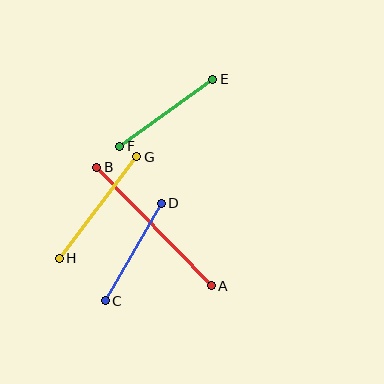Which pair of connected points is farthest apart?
Points A and B are farthest apart.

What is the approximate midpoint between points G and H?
The midpoint is at approximately (98, 207) pixels.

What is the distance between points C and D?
The distance is approximately 113 pixels.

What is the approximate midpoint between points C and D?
The midpoint is at approximately (133, 252) pixels.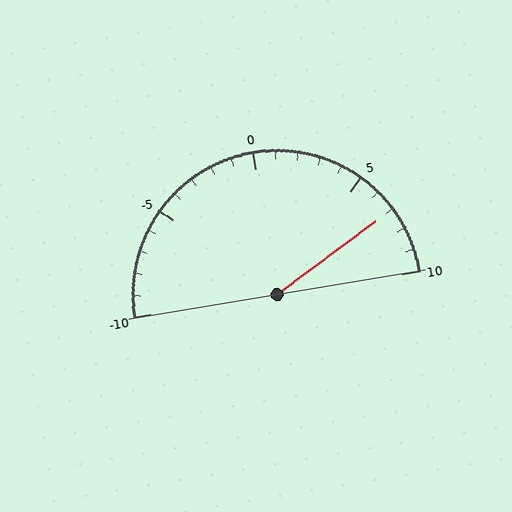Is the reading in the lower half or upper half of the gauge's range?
The reading is in the upper half of the range (-10 to 10).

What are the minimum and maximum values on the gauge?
The gauge ranges from -10 to 10.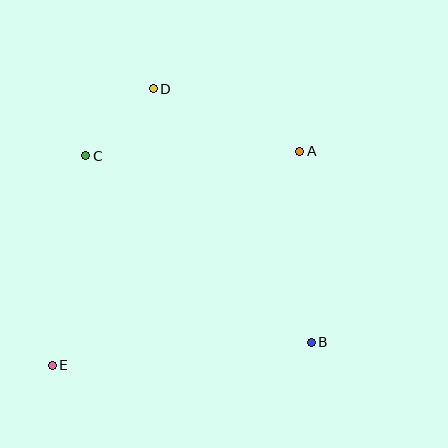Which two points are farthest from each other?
Points A and E are farthest from each other.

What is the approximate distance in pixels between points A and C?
The distance between A and C is approximately 214 pixels.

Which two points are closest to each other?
Points C and D are closest to each other.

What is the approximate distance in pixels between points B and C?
The distance between B and C is approximately 293 pixels.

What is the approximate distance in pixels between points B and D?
The distance between B and D is approximately 299 pixels.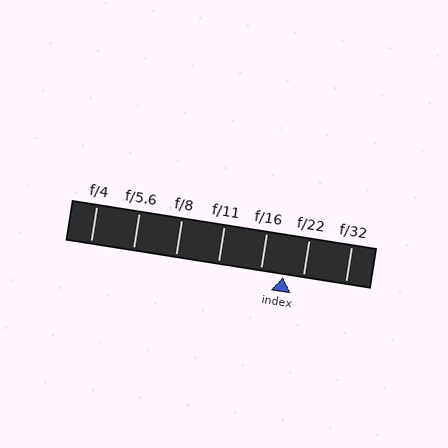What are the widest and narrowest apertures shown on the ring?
The widest aperture shown is f/4 and the narrowest is f/32.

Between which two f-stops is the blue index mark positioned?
The index mark is between f/16 and f/22.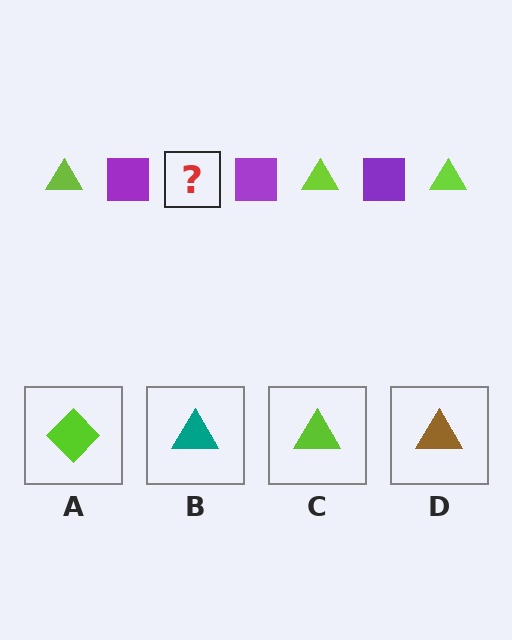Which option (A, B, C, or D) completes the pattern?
C.